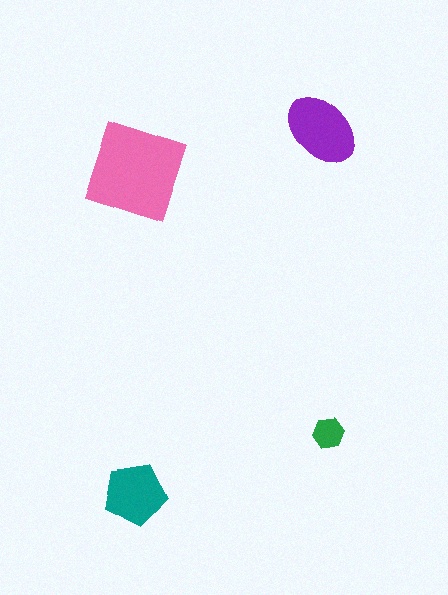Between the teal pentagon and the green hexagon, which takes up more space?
The teal pentagon.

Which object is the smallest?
The green hexagon.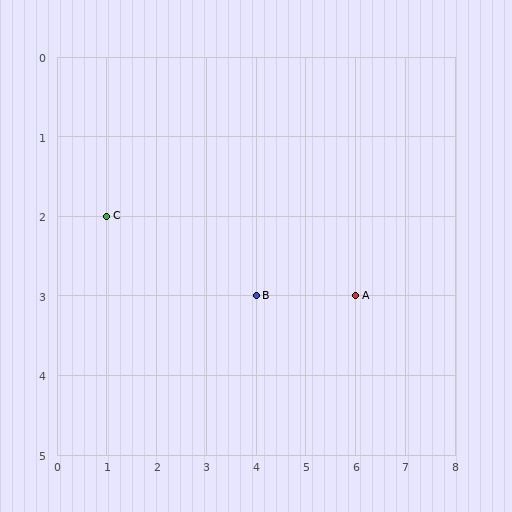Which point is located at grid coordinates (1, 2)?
Point C is at (1, 2).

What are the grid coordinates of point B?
Point B is at grid coordinates (4, 3).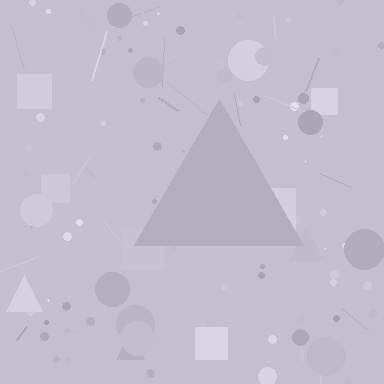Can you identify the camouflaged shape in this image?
The camouflaged shape is a triangle.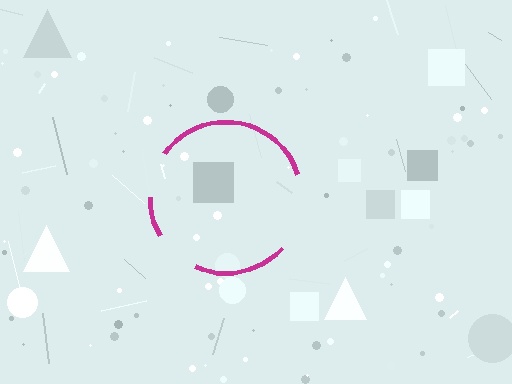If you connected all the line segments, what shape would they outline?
They would outline a circle.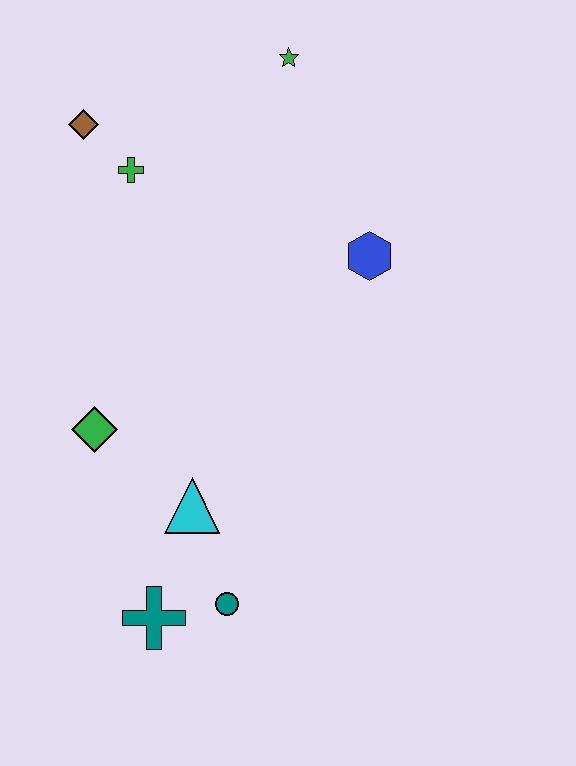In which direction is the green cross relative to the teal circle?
The green cross is above the teal circle.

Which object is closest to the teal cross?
The teal circle is closest to the teal cross.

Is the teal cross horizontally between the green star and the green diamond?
Yes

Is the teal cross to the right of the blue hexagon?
No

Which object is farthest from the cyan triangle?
The green star is farthest from the cyan triangle.